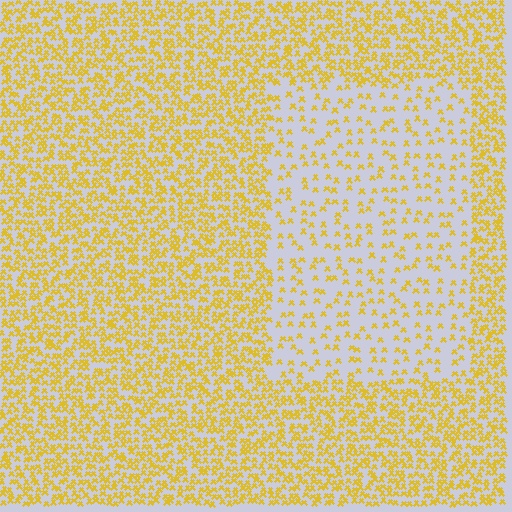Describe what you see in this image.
The image contains small yellow elements arranged at two different densities. A rectangle-shaped region is visible where the elements are less densely packed than the surrounding area.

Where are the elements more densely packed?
The elements are more densely packed outside the rectangle boundary.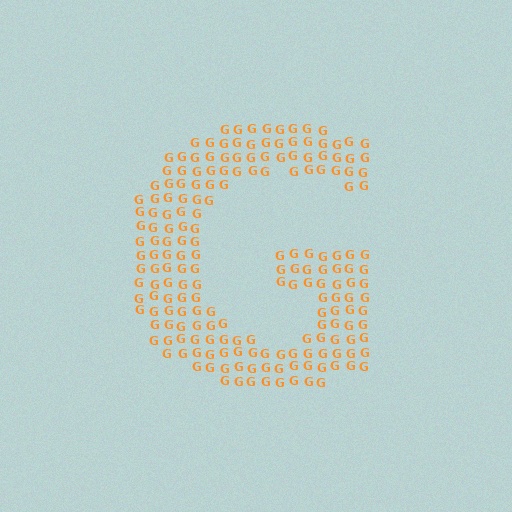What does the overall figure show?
The overall figure shows the letter G.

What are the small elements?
The small elements are letter G's.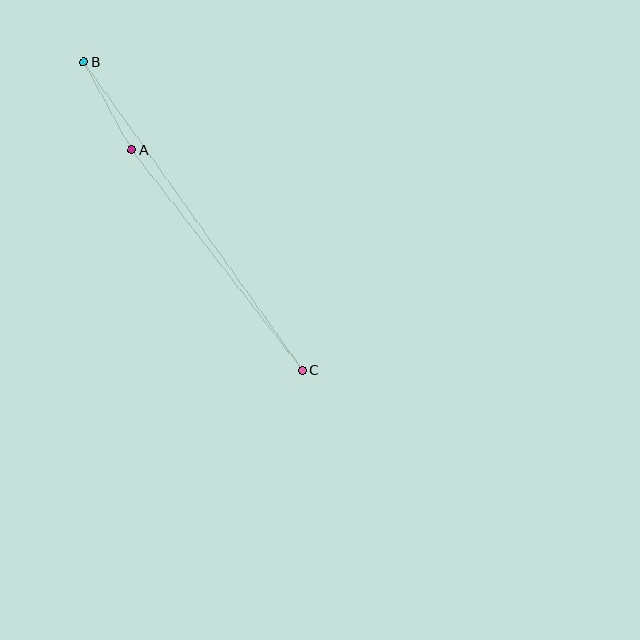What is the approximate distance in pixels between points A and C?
The distance between A and C is approximately 279 pixels.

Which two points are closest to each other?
Points A and B are closest to each other.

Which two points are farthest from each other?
Points B and C are farthest from each other.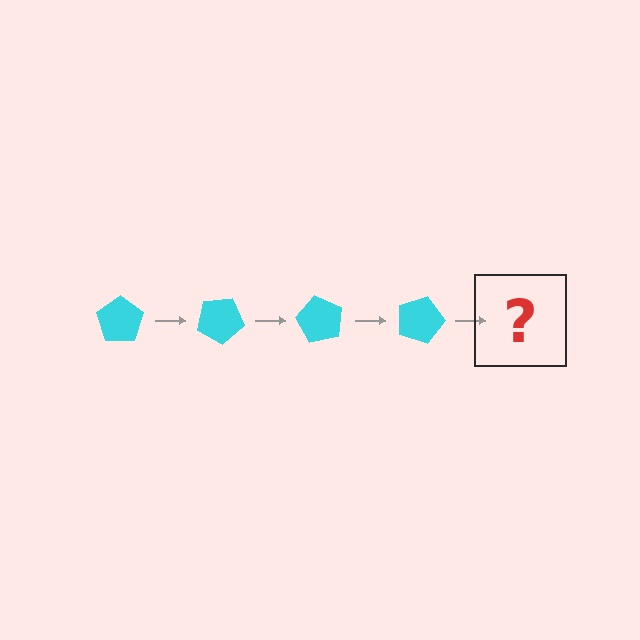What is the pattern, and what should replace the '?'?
The pattern is that the pentagon rotates 30 degrees each step. The '?' should be a cyan pentagon rotated 120 degrees.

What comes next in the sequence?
The next element should be a cyan pentagon rotated 120 degrees.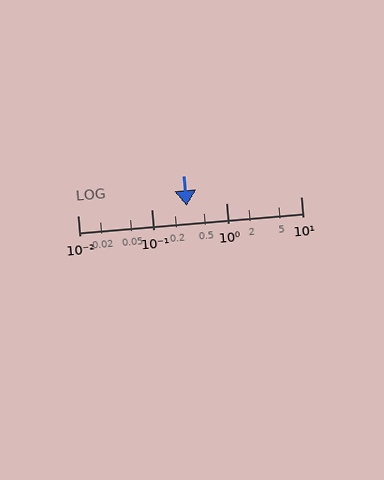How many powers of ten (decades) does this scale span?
The scale spans 3 decades, from 0.01 to 10.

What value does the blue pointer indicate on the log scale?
The pointer indicates approximately 0.29.